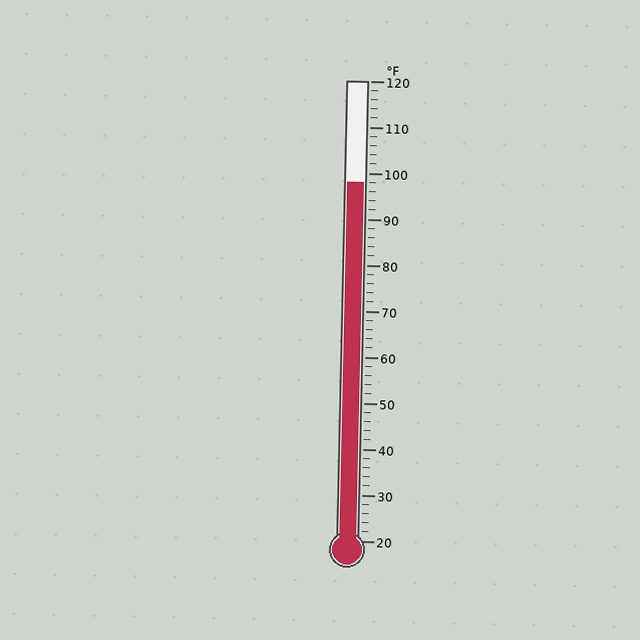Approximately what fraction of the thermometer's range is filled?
The thermometer is filled to approximately 80% of its range.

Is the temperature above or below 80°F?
The temperature is above 80°F.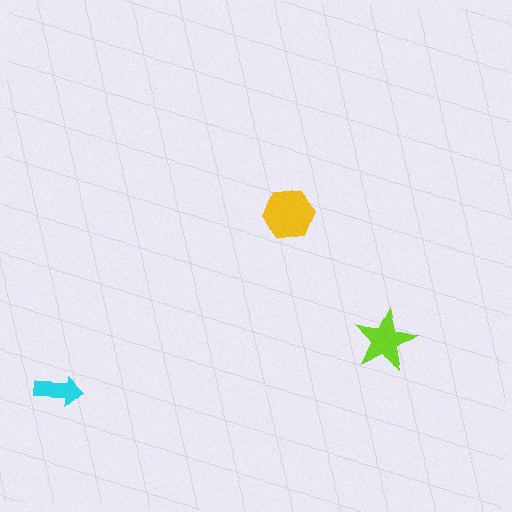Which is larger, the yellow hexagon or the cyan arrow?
The yellow hexagon.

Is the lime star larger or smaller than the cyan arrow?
Larger.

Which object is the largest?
The yellow hexagon.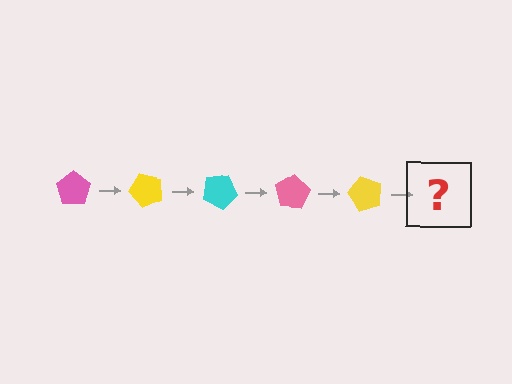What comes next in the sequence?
The next element should be a cyan pentagon, rotated 250 degrees from the start.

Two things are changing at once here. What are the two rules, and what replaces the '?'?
The two rules are that it rotates 50 degrees each step and the color cycles through pink, yellow, and cyan. The '?' should be a cyan pentagon, rotated 250 degrees from the start.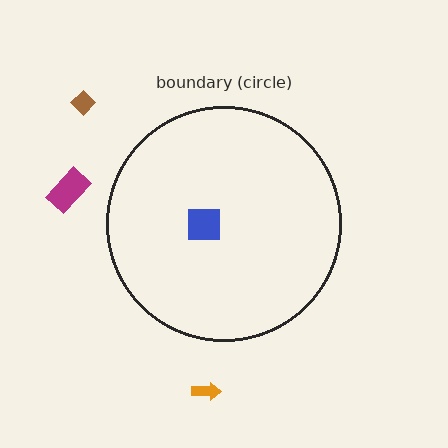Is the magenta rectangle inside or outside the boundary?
Outside.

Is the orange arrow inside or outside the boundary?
Outside.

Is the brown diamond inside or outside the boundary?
Outside.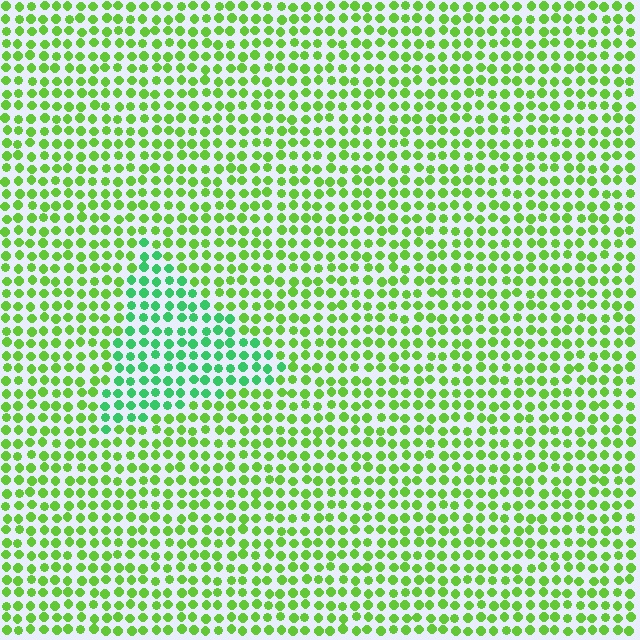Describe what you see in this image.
The image is filled with small lime elements in a uniform arrangement. A triangle-shaped region is visible where the elements are tinted to a slightly different hue, forming a subtle color boundary.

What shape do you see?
I see a triangle.